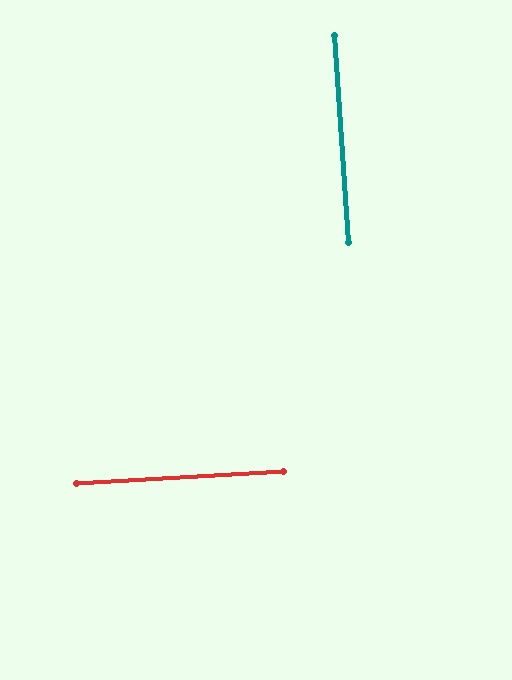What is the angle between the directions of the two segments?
Approximately 90 degrees.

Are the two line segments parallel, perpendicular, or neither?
Perpendicular — they meet at approximately 90°.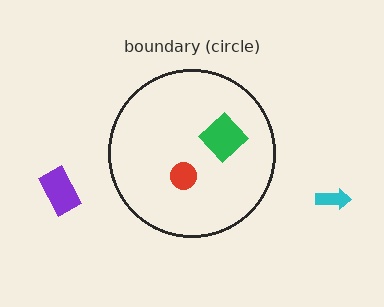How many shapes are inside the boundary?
2 inside, 2 outside.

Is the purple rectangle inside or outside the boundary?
Outside.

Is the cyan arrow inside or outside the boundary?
Outside.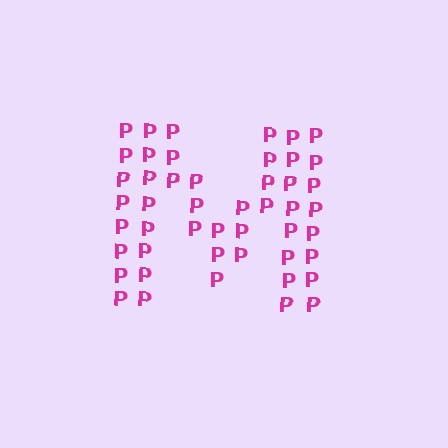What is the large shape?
The large shape is the letter M.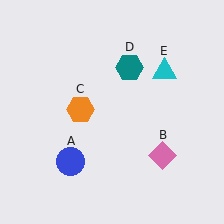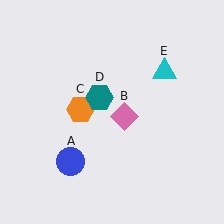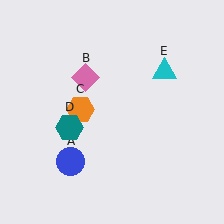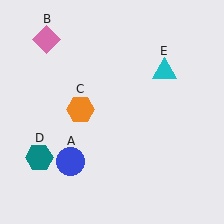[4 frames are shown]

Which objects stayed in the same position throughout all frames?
Blue circle (object A) and orange hexagon (object C) and cyan triangle (object E) remained stationary.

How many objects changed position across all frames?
2 objects changed position: pink diamond (object B), teal hexagon (object D).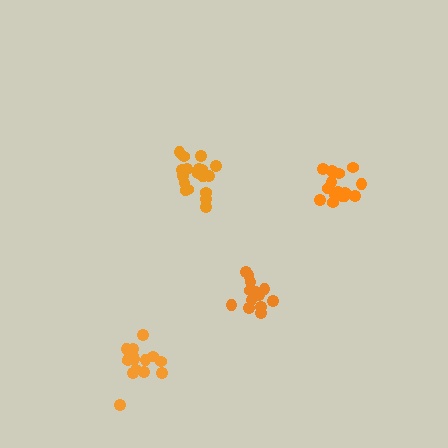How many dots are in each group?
Group 1: 13 dots, Group 2: 19 dots, Group 3: 16 dots, Group 4: 15 dots (63 total).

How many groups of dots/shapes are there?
There are 4 groups.